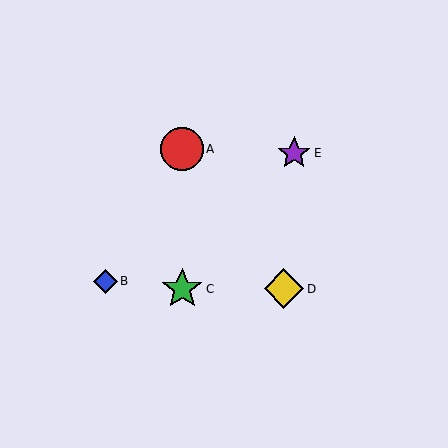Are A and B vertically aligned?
No, A is at x≈182 and B is at x≈106.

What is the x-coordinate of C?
Object C is at x≈182.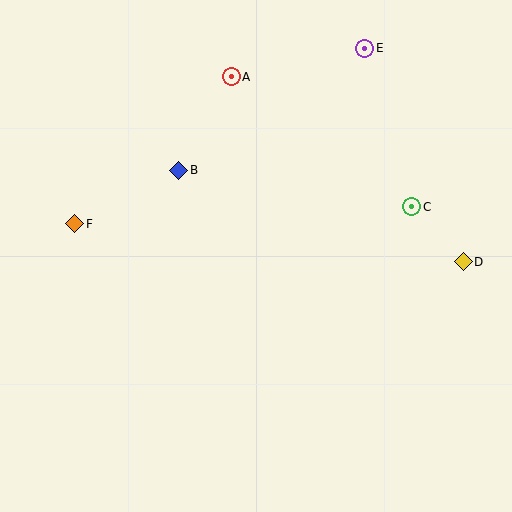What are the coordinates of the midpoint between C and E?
The midpoint between C and E is at (388, 127).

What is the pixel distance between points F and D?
The distance between F and D is 390 pixels.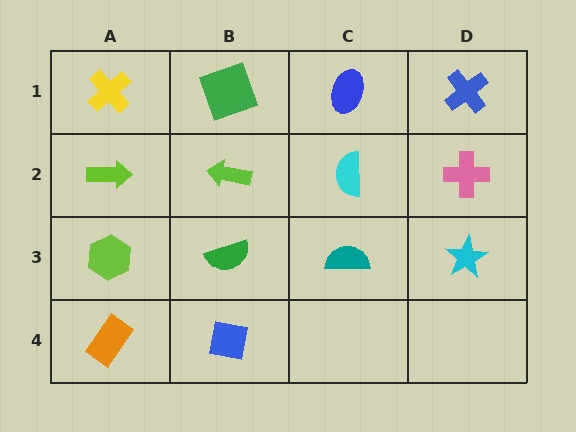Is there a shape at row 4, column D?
No, that cell is empty.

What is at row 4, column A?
An orange rectangle.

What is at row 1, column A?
A yellow cross.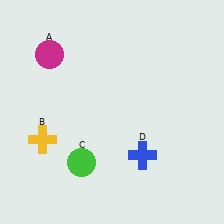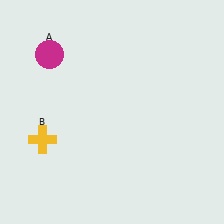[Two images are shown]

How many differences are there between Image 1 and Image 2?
There are 2 differences between the two images.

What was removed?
The blue cross (D), the green circle (C) were removed in Image 2.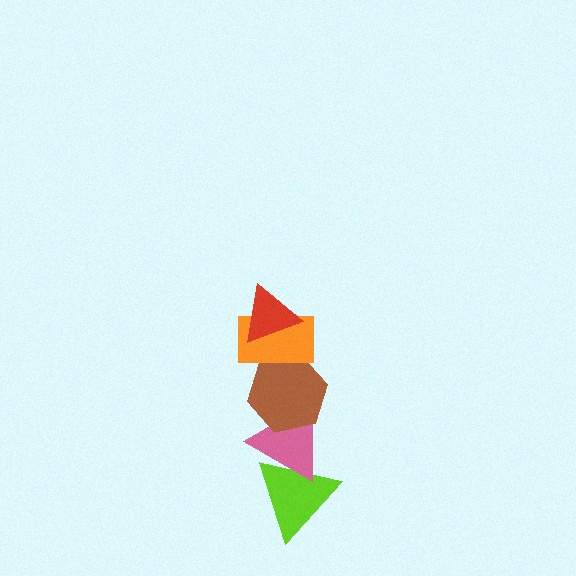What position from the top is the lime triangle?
The lime triangle is 5th from the top.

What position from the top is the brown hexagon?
The brown hexagon is 3rd from the top.